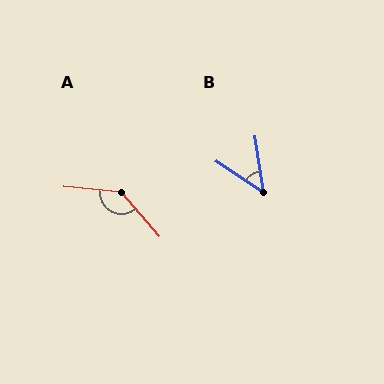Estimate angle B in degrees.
Approximately 48 degrees.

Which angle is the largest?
A, at approximately 136 degrees.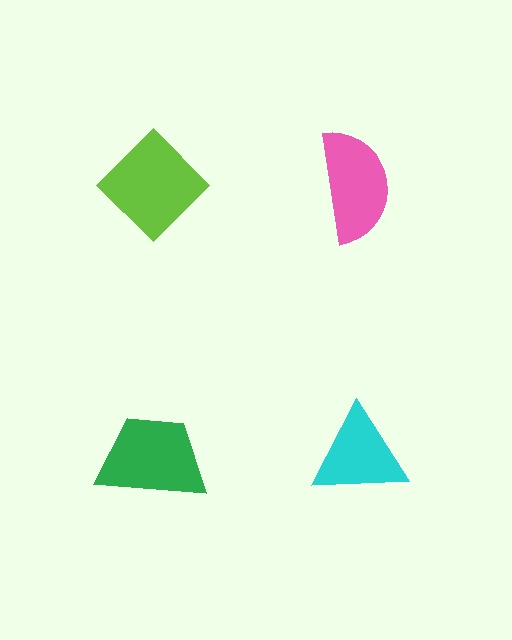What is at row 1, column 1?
A lime diamond.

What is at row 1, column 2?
A pink semicircle.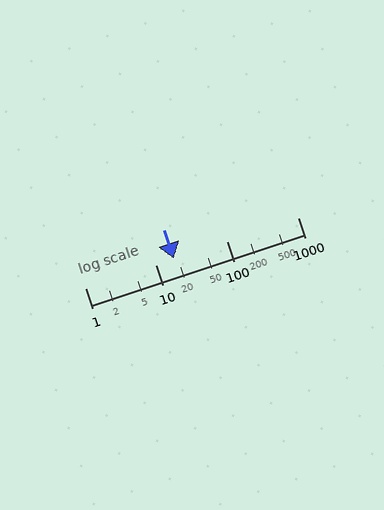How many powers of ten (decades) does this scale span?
The scale spans 3 decades, from 1 to 1000.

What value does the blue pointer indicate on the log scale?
The pointer indicates approximately 18.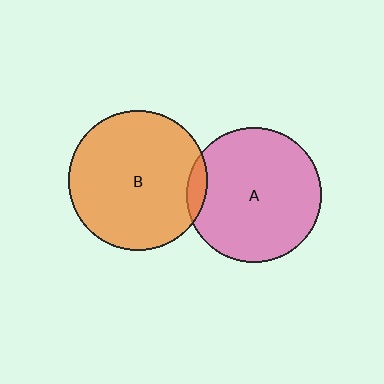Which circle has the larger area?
Circle B (orange).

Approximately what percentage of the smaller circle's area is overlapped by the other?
Approximately 5%.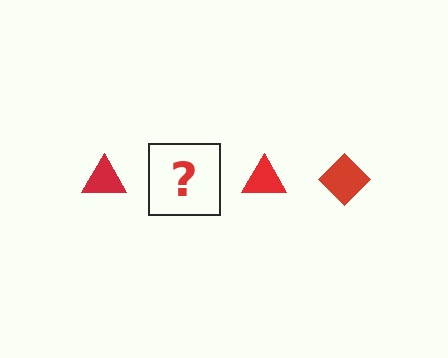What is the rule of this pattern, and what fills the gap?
The rule is that the pattern cycles through triangle, diamond shapes in red. The gap should be filled with a red diamond.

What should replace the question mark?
The question mark should be replaced with a red diamond.